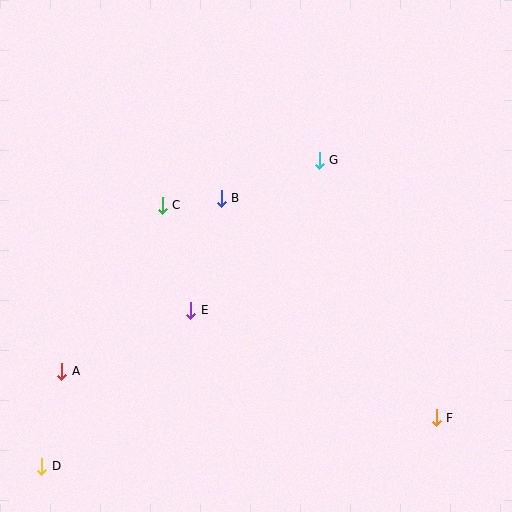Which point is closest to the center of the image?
Point B at (221, 198) is closest to the center.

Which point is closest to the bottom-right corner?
Point F is closest to the bottom-right corner.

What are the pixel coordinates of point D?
Point D is at (42, 466).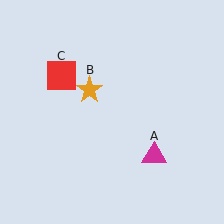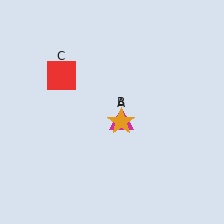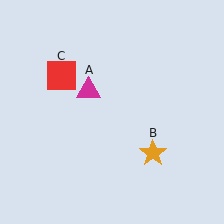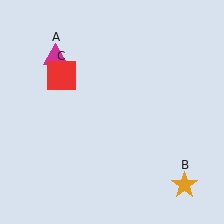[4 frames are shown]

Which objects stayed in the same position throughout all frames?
Red square (object C) remained stationary.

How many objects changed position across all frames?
2 objects changed position: magenta triangle (object A), orange star (object B).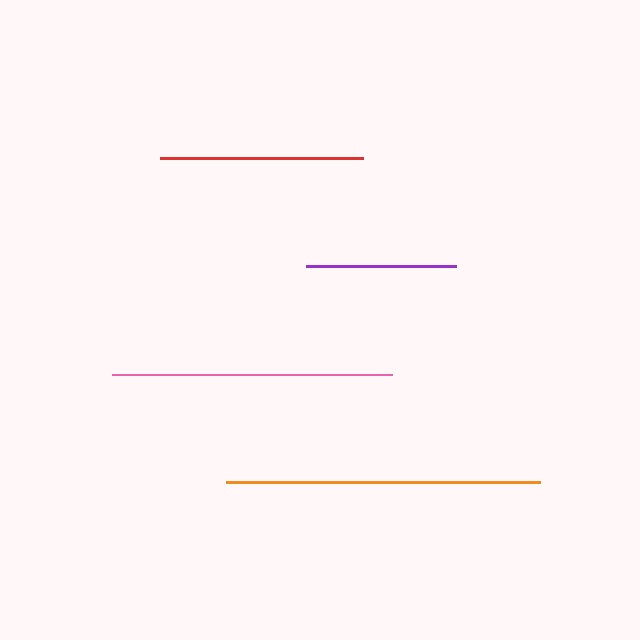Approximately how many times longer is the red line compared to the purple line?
The red line is approximately 1.4 times the length of the purple line.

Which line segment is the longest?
The orange line is the longest at approximately 313 pixels.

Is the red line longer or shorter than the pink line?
The pink line is longer than the red line.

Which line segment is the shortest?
The purple line is the shortest at approximately 150 pixels.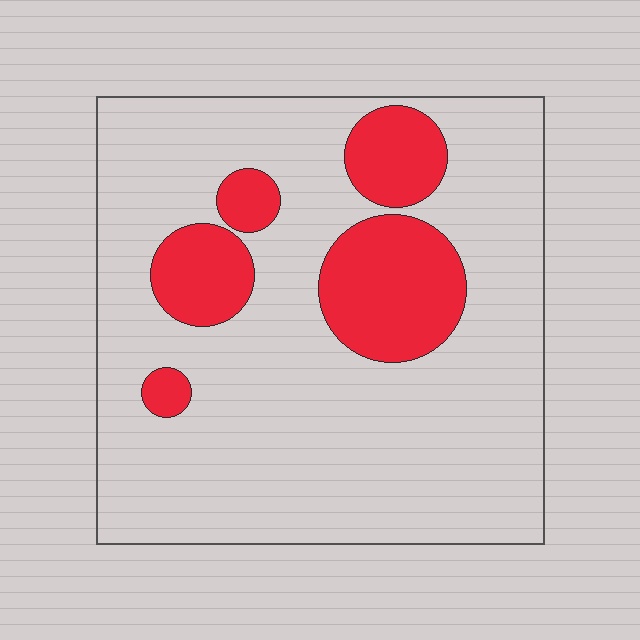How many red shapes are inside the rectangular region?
5.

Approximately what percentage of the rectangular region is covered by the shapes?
Approximately 20%.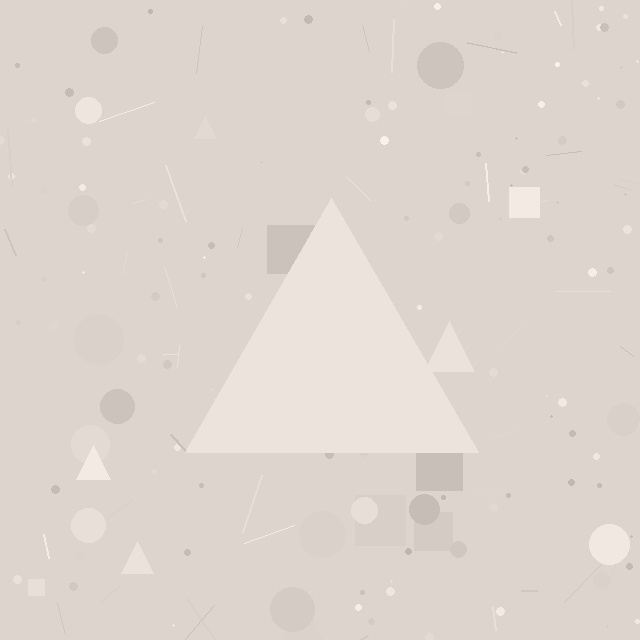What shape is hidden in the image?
A triangle is hidden in the image.